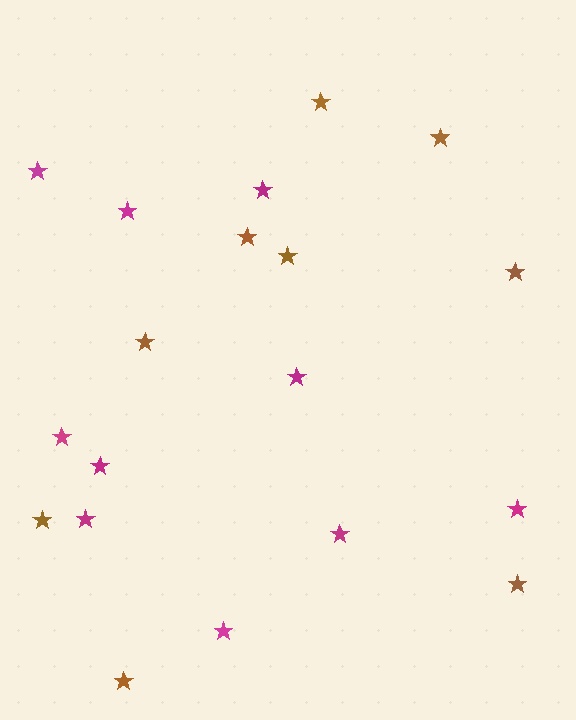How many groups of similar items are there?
There are 2 groups: one group of brown stars (9) and one group of magenta stars (10).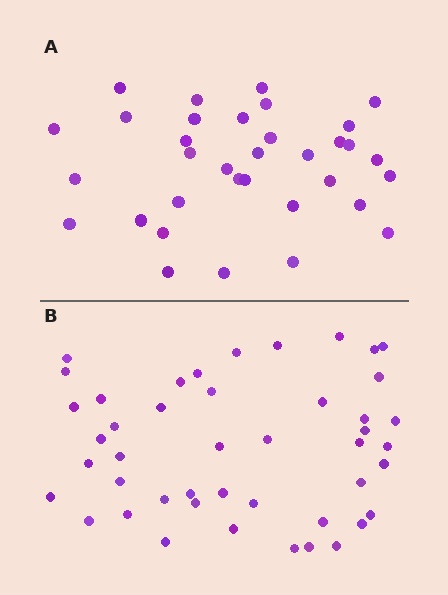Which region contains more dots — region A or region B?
Region B (the bottom region) has more dots.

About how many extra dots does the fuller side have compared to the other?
Region B has roughly 12 or so more dots than region A.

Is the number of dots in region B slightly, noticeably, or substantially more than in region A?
Region B has noticeably more, but not dramatically so. The ratio is roughly 1.3 to 1.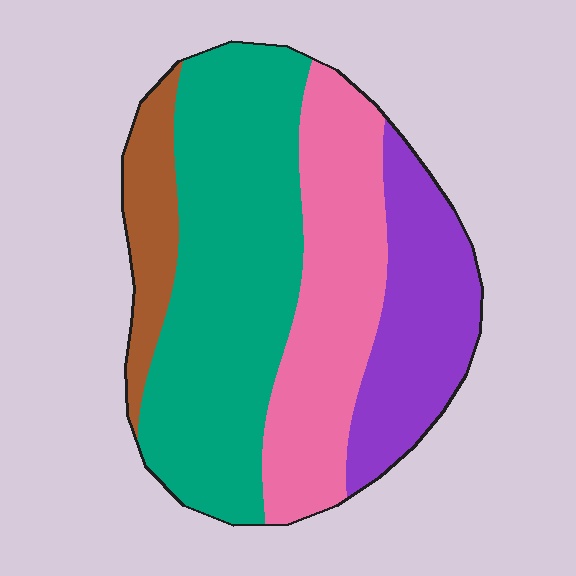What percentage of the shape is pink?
Pink covers about 25% of the shape.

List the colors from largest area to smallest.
From largest to smallest: teal, pink, purple, brown.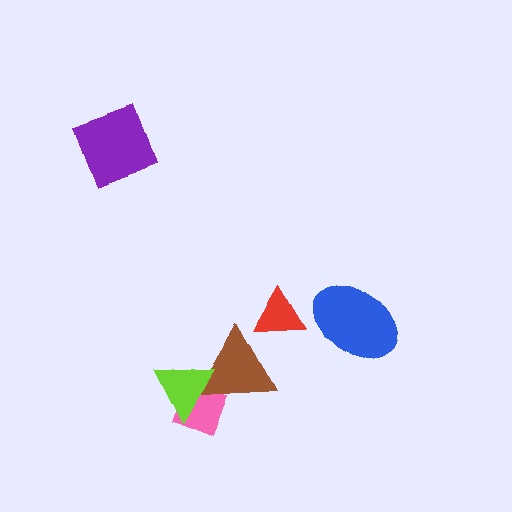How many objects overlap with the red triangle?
0 objects overlap with the red triangle.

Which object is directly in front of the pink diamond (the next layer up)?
The brown triangle is directly in front of the pink diamond.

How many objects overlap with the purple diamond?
0 objects overlap with the purple diamond.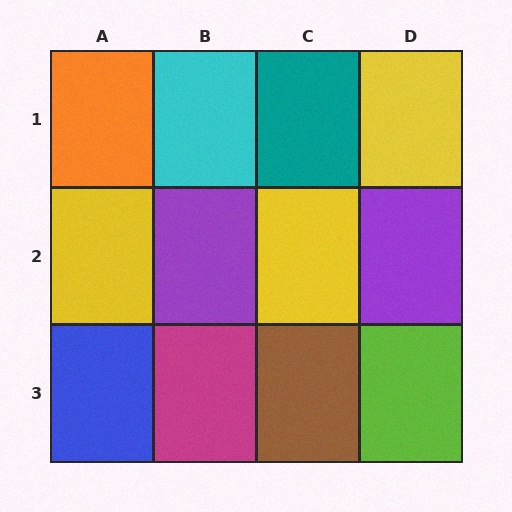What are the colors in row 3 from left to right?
Blue, magenta, brown, lime.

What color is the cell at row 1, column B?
Cyan.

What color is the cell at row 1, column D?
Yellow.